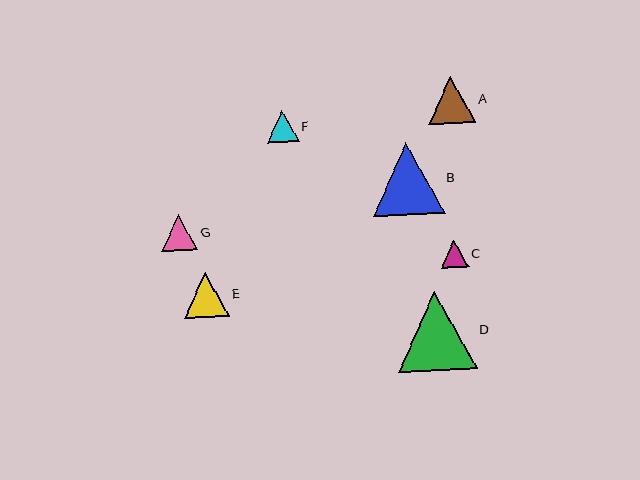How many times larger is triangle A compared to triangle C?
Triangle A is approximately 1.7 times the size of triangle C.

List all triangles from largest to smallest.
From largest to smallest: D, B, A, E, G, F, C.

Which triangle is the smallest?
Triangle C is the smallest with a size of approximately 28 pixels.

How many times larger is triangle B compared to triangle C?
Triangle B is approximately 2.6 times the size of triangle C.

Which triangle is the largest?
Triangle D is the largest with a size of approximately 79 pixels.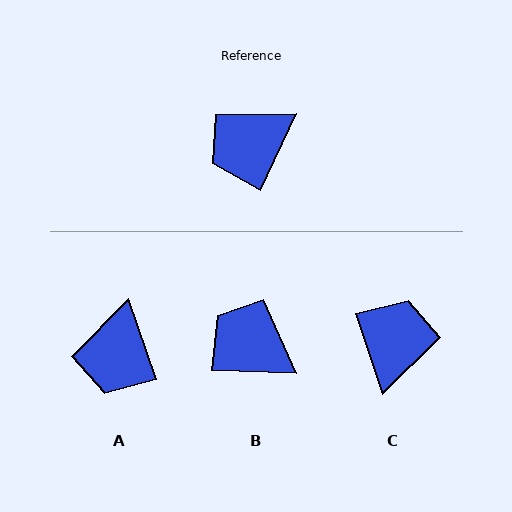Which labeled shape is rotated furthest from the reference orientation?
C, about 136 degrees away.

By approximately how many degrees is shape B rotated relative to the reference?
Approximately 67 degrees clockwise.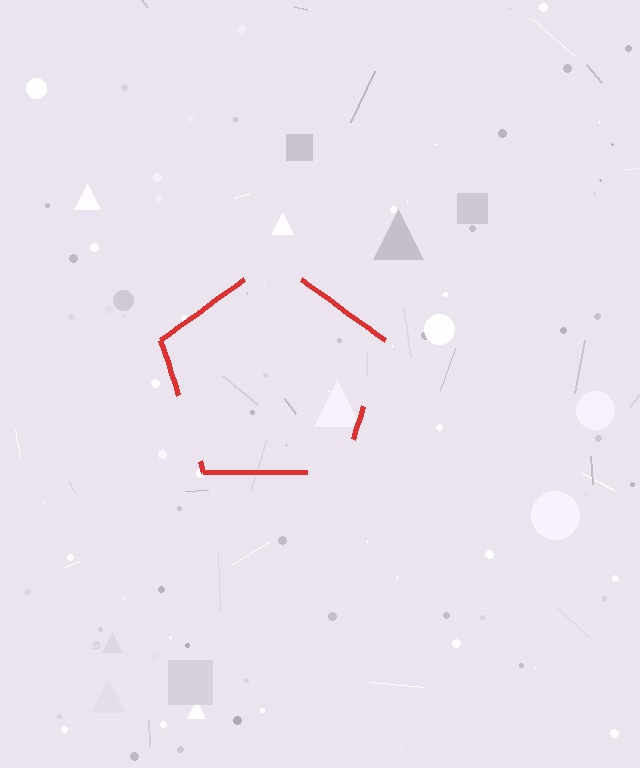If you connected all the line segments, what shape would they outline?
They would outline a pentagon.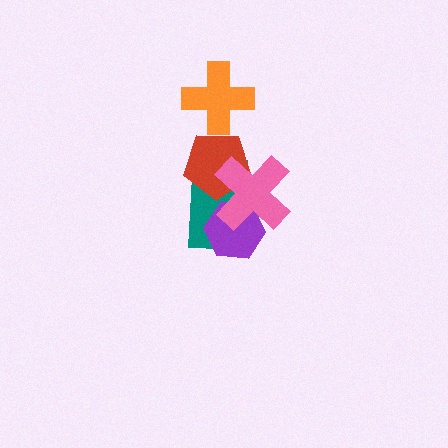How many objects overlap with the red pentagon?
2 objects overlap with the red pentagon.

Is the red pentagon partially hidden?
Yes, it is partially covered by another shape.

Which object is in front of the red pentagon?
The pink cross is in front of the red pentagon.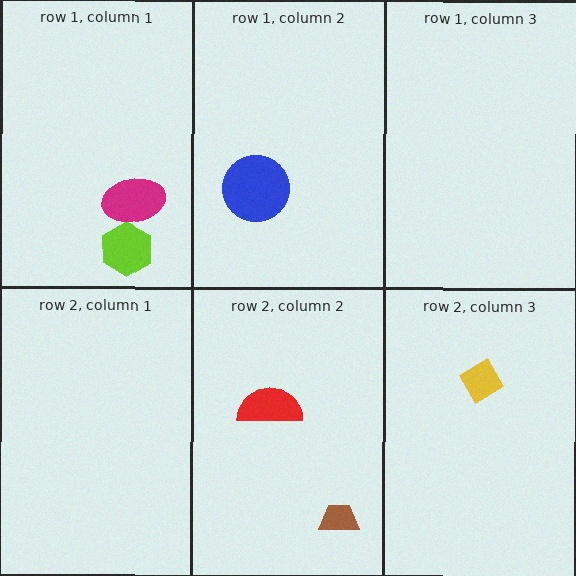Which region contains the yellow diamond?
The row 2, column 3 region.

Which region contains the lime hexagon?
The row 1, column 1 region.